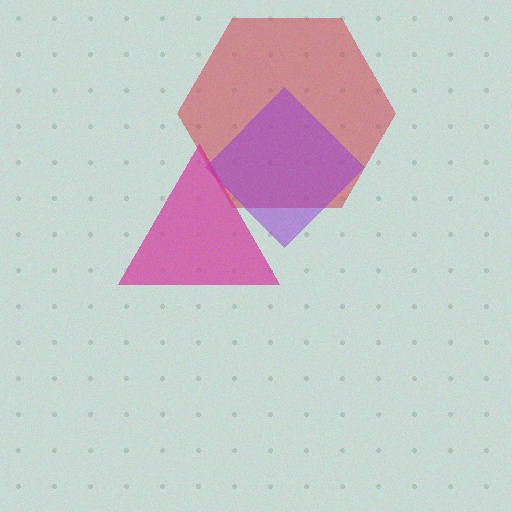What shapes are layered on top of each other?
The layered shapes are: a red hexagon, a purple diamond, a magenta triangle.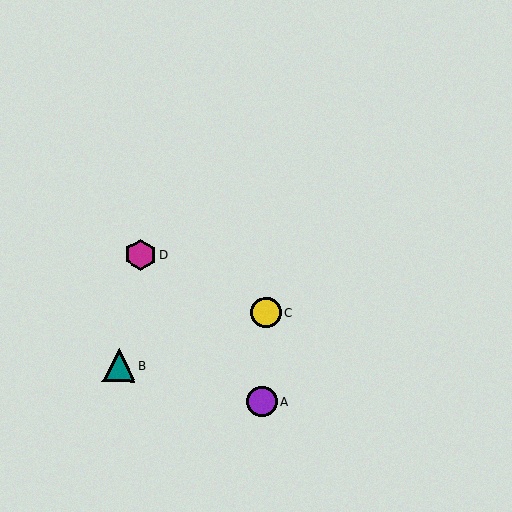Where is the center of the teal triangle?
The center of the teal triangle is at (119, 365).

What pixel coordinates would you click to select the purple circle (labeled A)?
Click at (262, 402) to select the purple circle A.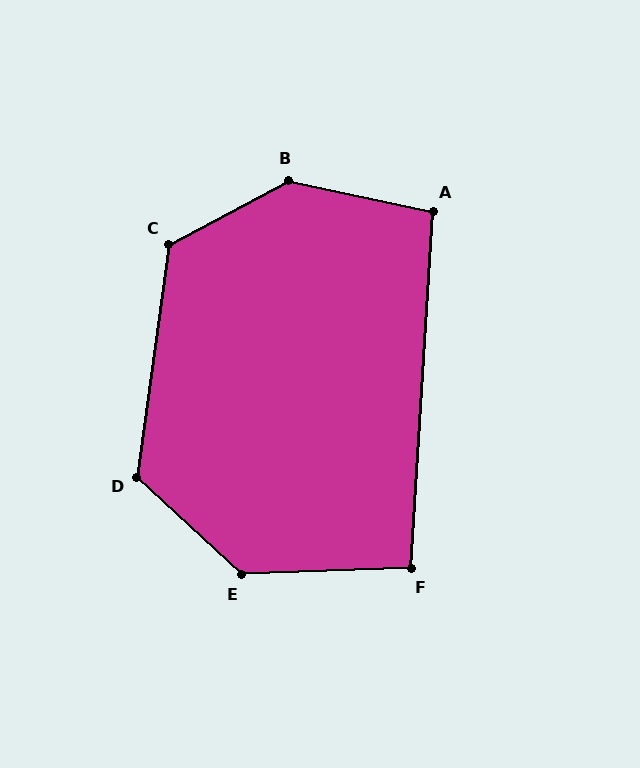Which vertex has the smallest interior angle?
F, at approximately 95 degrees.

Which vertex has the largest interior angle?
B, at approximately 140 degrees.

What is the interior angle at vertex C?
Approximately 126 degrees (obtuse).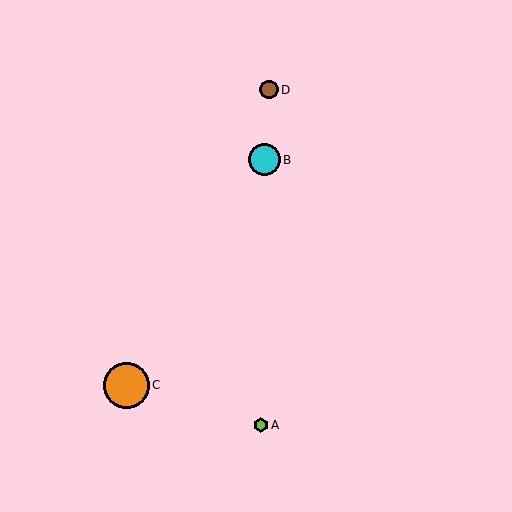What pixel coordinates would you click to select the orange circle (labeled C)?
Click at (126, 385) to select the orange circle C.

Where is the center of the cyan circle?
The center of the cyan circle is at (264, 160).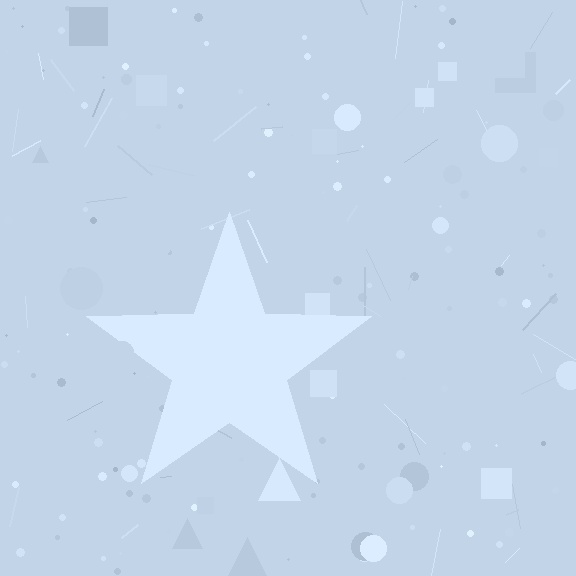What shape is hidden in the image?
A star is hidden in the image.